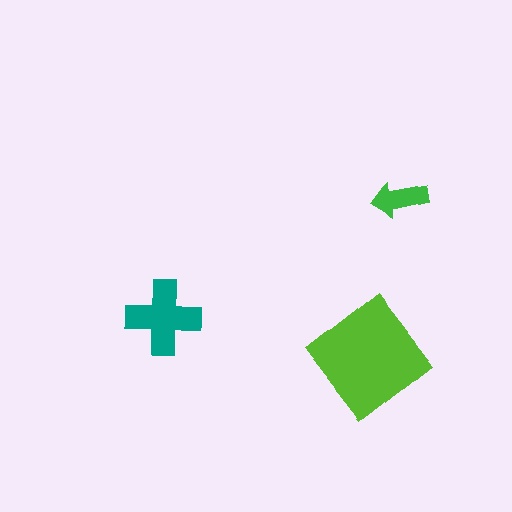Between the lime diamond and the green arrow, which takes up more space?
The lime diamond.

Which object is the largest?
The lime diamond.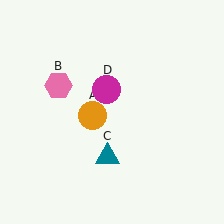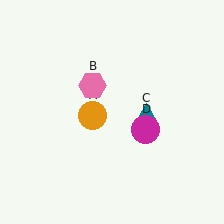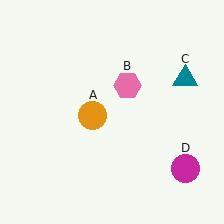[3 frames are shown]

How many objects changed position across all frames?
3 objects changed position: pink hexagon (object B), teal triangle (object C), magenta circle (object D).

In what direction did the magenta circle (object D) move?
The magenta circle (object D) moved down and to the right.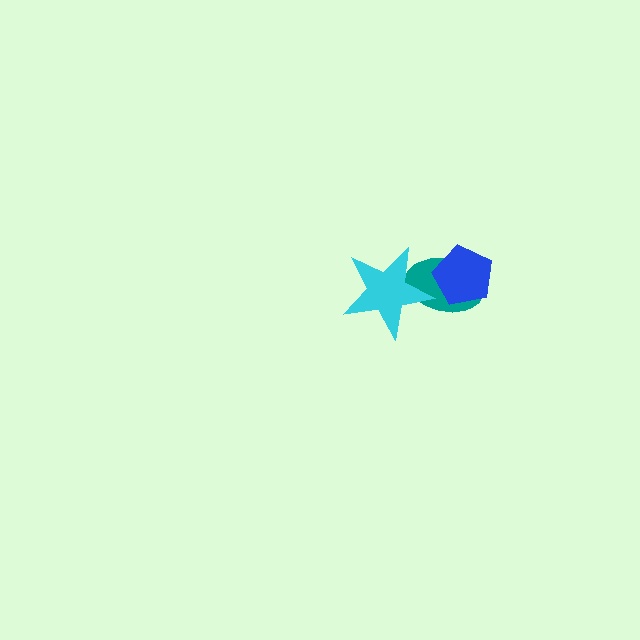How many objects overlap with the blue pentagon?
1 object overlaps with the blue pentagon.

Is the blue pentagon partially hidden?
No, no other shape covers it.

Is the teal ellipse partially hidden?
Yes, it is partially covered by another shape.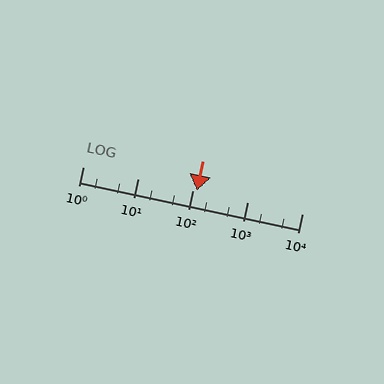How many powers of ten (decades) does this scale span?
The scale spans 4 decades, from 1 to 10000.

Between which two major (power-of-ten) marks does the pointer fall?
The pointer is between 100 and 1000.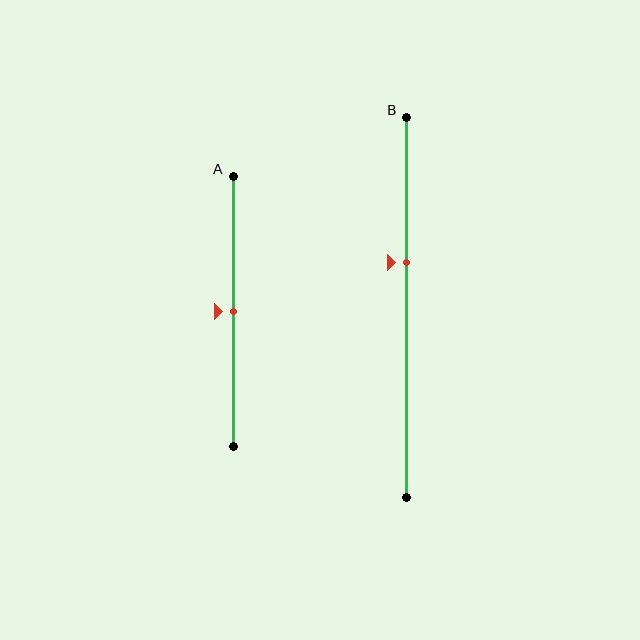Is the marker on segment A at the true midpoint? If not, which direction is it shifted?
Yes, the marker on segment A is at the true midpoint.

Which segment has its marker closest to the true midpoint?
Segment A has its marker closest to the true midpoint.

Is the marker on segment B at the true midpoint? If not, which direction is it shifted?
No, the marker on segment B is shifted upward by about 12% of the segment length.